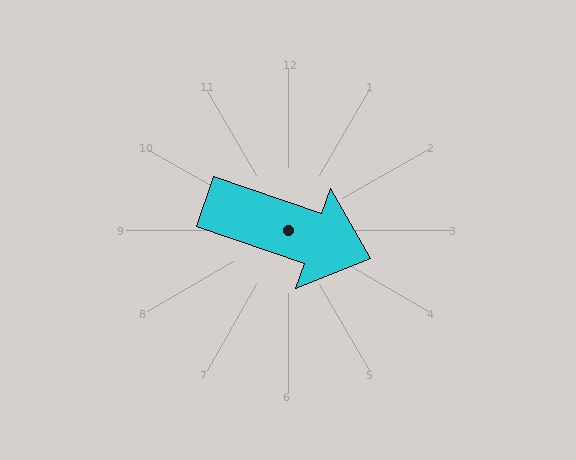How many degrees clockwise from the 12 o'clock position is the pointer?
Approximately 109 degrees.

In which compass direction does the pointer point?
East.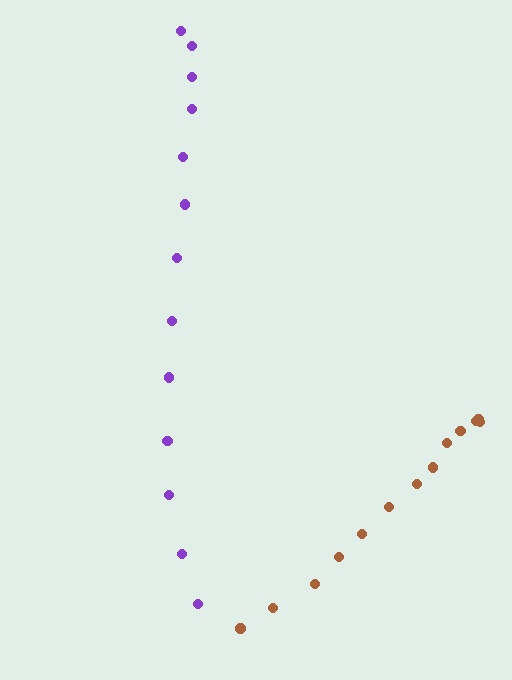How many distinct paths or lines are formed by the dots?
There are 2 distinct paths.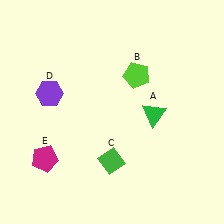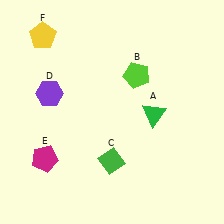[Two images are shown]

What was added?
A yellow pentagon (F) was added in Image 2.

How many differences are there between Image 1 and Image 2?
There is 1 difference between the two images.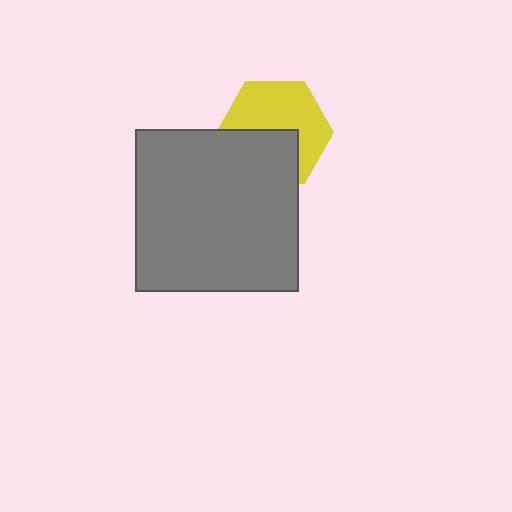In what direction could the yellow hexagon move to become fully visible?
The yellow hexagon could move up. That would shift it out from behind the gray square entirely.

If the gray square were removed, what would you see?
You would see the complete yellow hexagon.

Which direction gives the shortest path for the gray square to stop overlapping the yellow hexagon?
Moving down gives the shortest separation.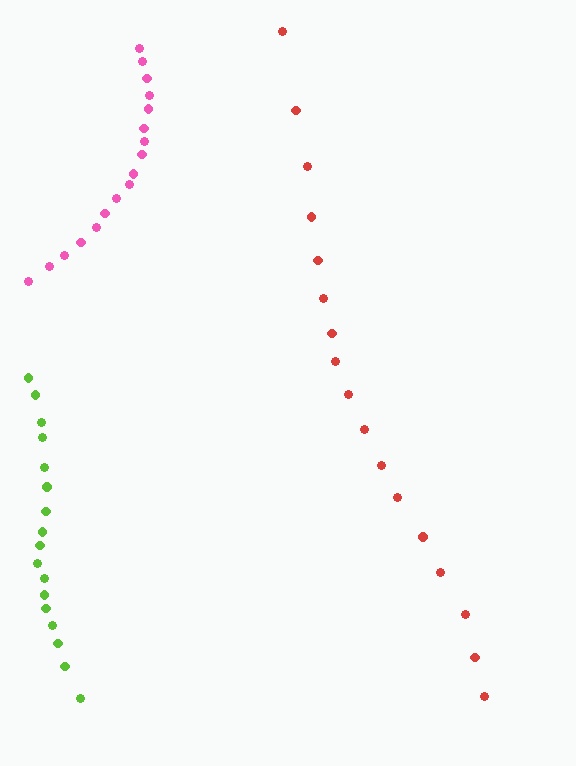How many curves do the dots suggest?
There are 3 distinct paths.